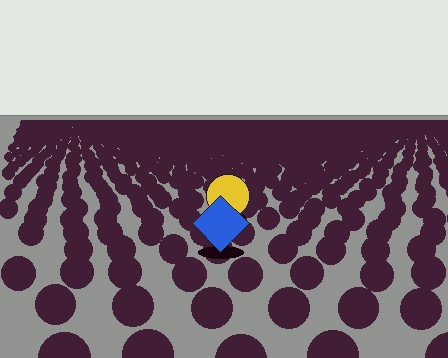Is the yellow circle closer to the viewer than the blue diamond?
No. The blue diamond is closer — you can tell from the texture gradient: the ground texture is coarser near it.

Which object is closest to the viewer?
The blue diamond is closest. The texture marks near it are larger and more spread out.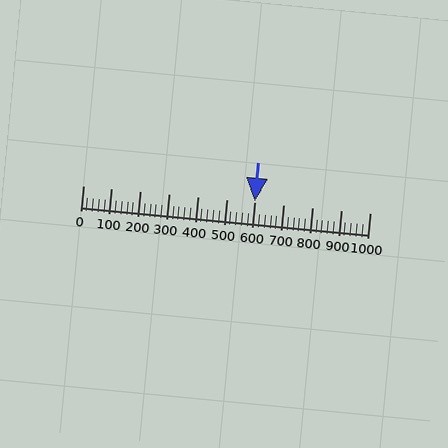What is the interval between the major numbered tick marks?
The major tick marks are spaced 100 units apart.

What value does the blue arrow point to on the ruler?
The blue arrow points to approximately 600.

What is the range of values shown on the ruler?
The ruler shows values from 0 to 1000.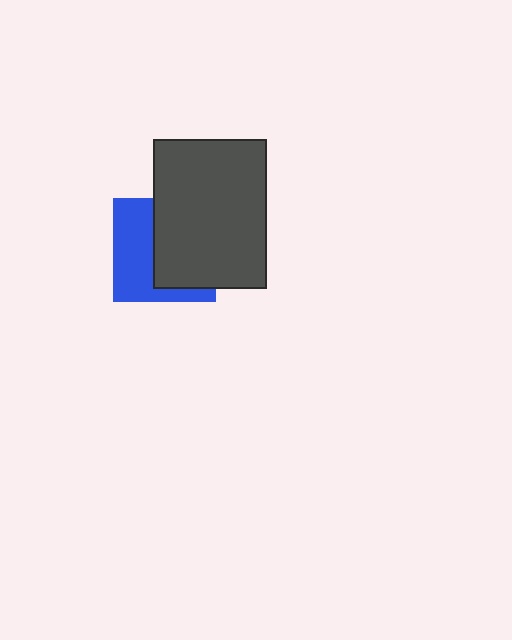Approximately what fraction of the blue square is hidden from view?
Roughly 54% of the blue square is hidden behind the dark gray rectangle.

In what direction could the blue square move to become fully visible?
The blue square could move left. That would shift it out from behind the dark gray rectangle entirely.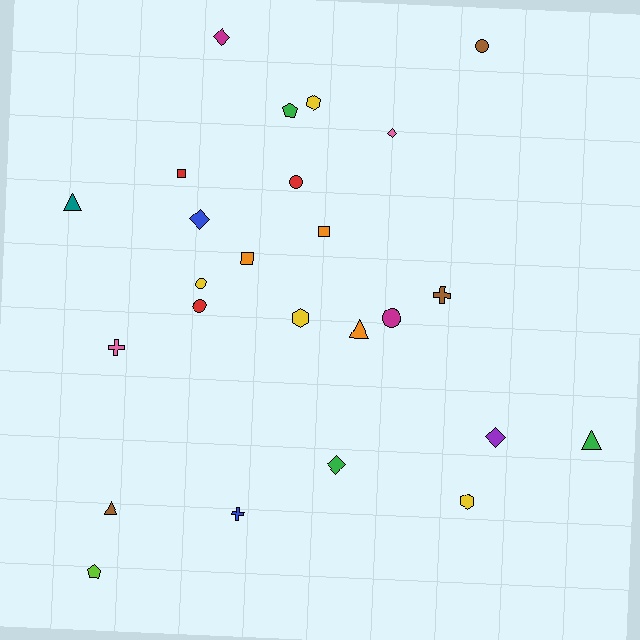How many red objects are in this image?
There are 3 red objects.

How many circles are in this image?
There are 5 circles.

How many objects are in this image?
There are 25 objects.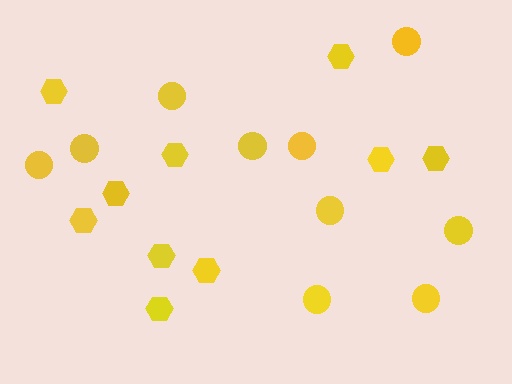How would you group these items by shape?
There are 2 groups: one group of hexagons (10) and one group of circles (10).